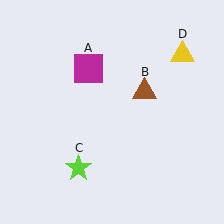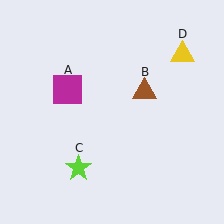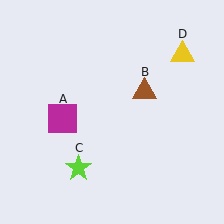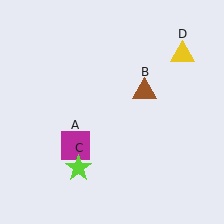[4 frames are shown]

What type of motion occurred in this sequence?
The magenta square (object A) rotated counterclockwise around the center of the scene.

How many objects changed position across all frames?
1 object changed position: magenta square (object A).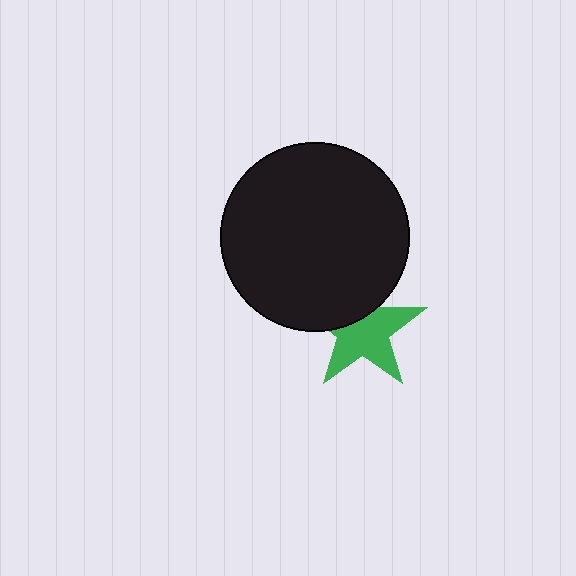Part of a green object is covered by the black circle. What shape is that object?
It is a star.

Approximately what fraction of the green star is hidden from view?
Roughly 34% of the green star is hidden behind the black circle.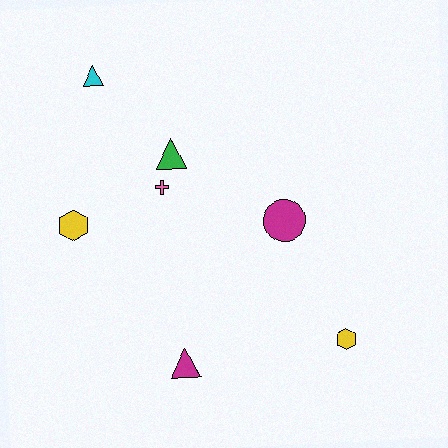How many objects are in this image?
There are 7 objects.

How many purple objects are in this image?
There are no purple objects.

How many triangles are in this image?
There are 3 triangles.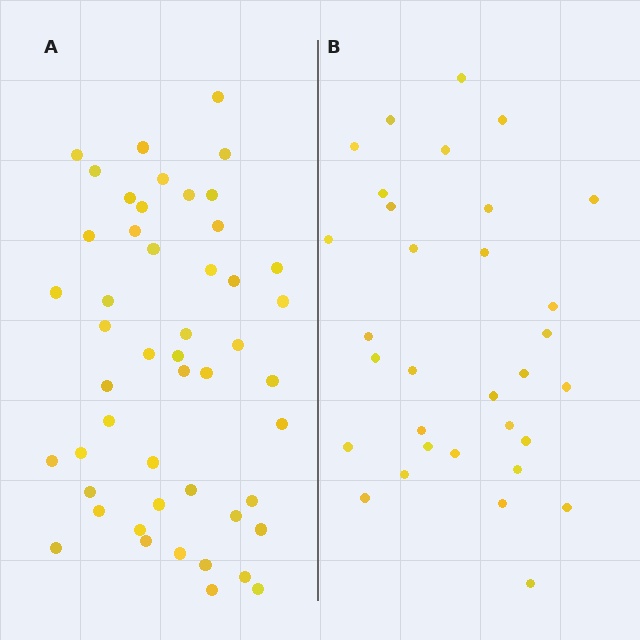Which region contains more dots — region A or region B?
Region A (the left region) has more dots.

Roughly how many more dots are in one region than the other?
Region A has approximately 15 more dots than region B.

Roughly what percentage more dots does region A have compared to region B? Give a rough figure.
About 55% more.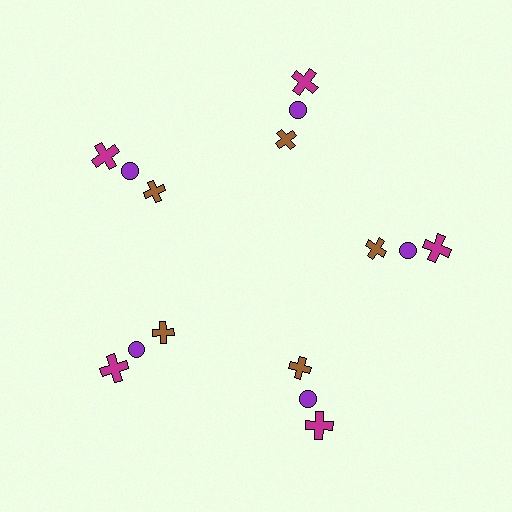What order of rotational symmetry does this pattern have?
This pattern has 5-fold rotational symmetry.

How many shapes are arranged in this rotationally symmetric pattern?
There are 15 shapes, arranged in 5 groups of 3.